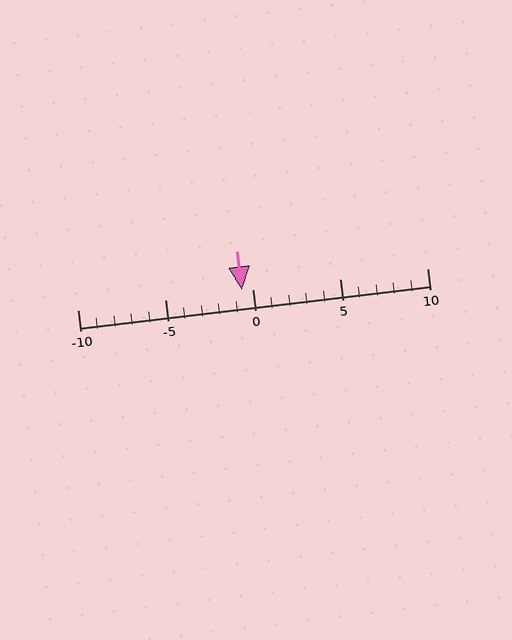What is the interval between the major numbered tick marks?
The major tick marks are spaced 5 units apart.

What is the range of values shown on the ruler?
The ruler shows values from -10 to 10.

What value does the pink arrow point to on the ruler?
The pink arrow points to approximately -1.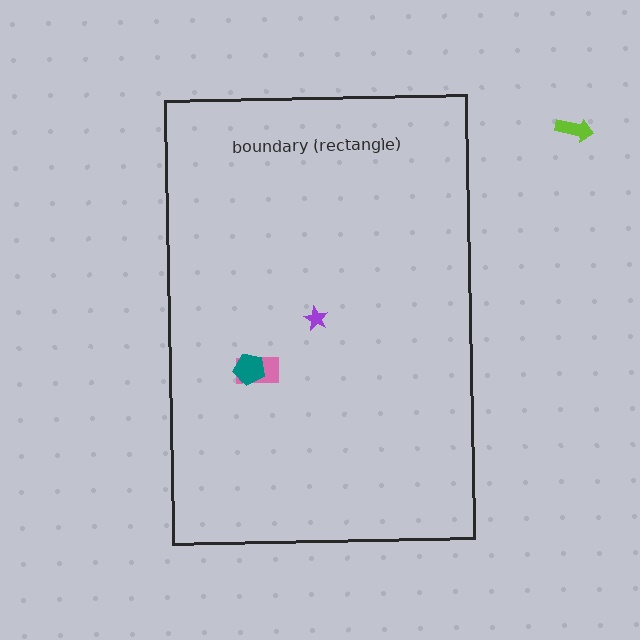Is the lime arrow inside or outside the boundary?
Outside.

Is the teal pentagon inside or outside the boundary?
Inside.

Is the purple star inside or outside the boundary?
Inside.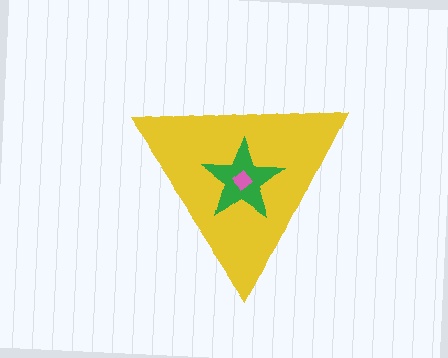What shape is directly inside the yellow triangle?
The green star.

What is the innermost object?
The pink diamond.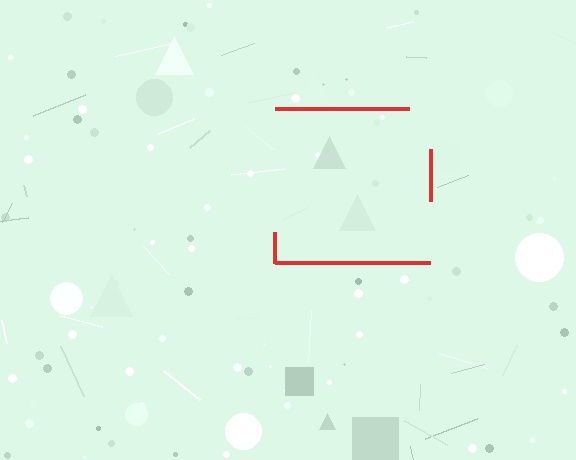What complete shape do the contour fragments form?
The contour fragments form a square.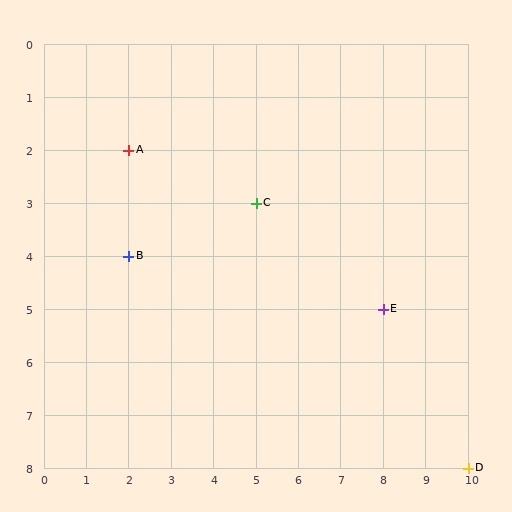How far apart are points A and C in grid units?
Points A and C are 3 columns and 1 row apart (about 3.2 grid units diagonally).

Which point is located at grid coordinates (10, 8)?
Point D is at (10, 8).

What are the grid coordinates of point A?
Point A is at grid coordinates (2, 2).